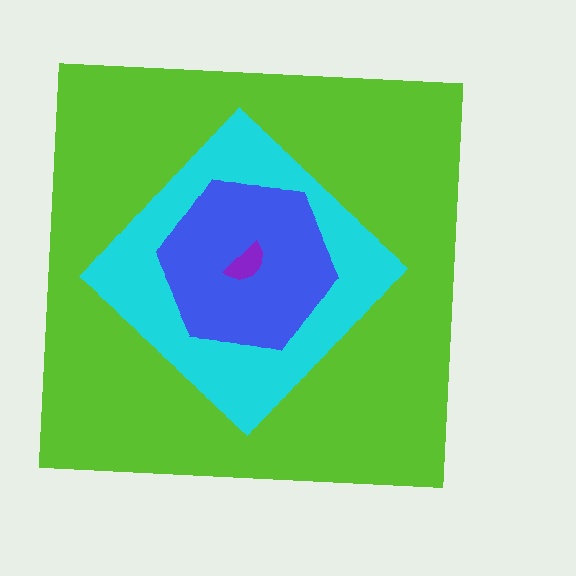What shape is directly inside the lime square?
The cyan diamond.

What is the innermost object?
The purple semicircle.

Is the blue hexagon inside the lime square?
Yes.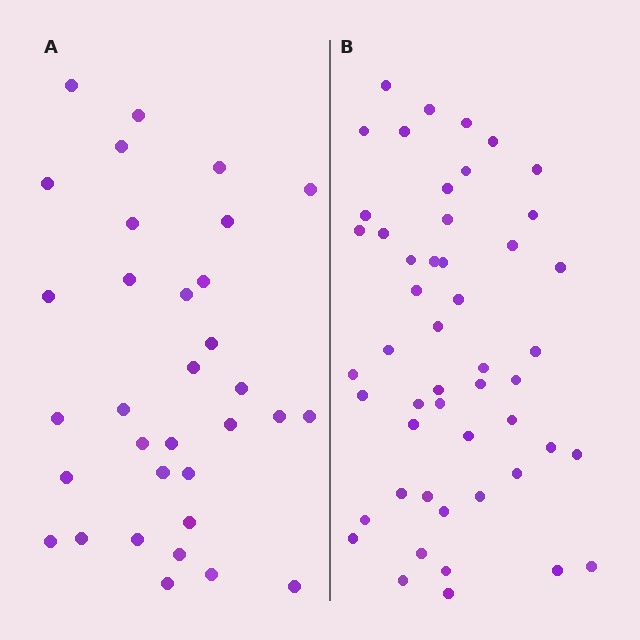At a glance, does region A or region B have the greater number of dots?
Region B (the right region) has more dots.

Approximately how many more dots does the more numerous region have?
Region B has approximately 15 more dots than region A.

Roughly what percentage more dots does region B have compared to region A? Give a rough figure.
About 50% more.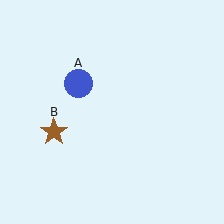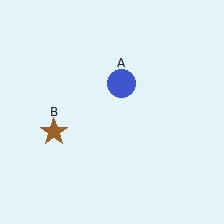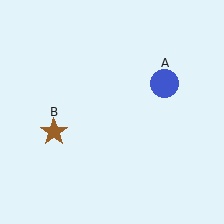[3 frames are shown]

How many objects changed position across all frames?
1 object changed position: blue circle (object A).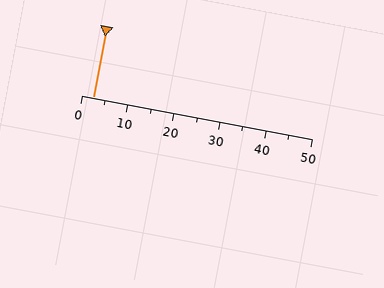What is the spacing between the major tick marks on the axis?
The major ticks are spaced 10 apart.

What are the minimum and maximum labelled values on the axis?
The axis runs from 0 to 50.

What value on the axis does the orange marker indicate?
The marker indicates approximately 2.5.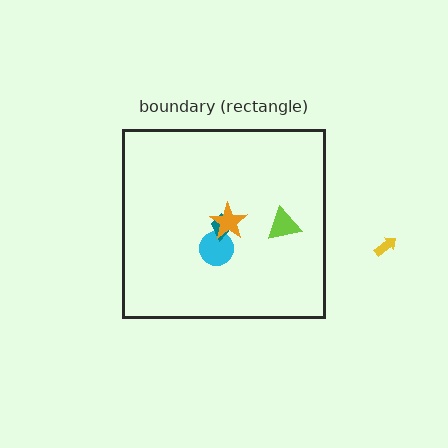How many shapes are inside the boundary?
4 inside, 1 outside.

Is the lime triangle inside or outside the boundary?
Inside.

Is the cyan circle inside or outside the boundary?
Inside.